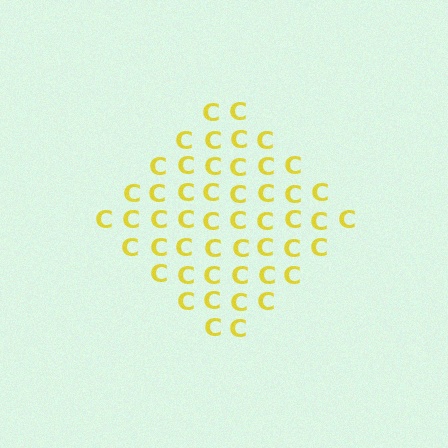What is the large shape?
The large shape is a diamond.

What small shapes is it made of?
It is made of small letter C's.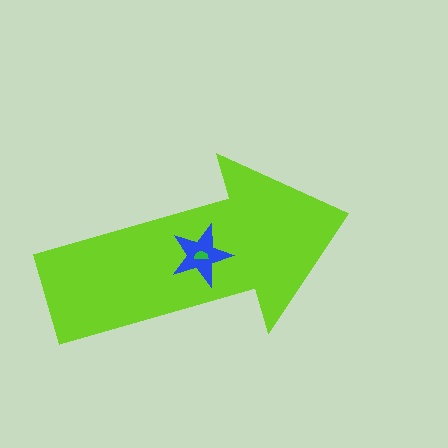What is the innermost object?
The green semicircle.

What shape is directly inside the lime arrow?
The blue star.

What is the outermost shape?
The lime arrow.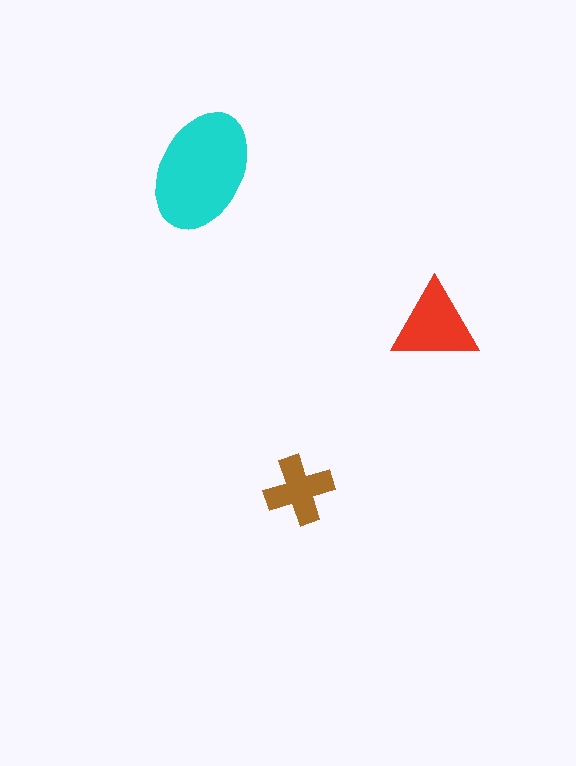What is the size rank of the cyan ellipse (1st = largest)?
1st.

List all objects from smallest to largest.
The brown cross, the red triangle, the cyan ellipse.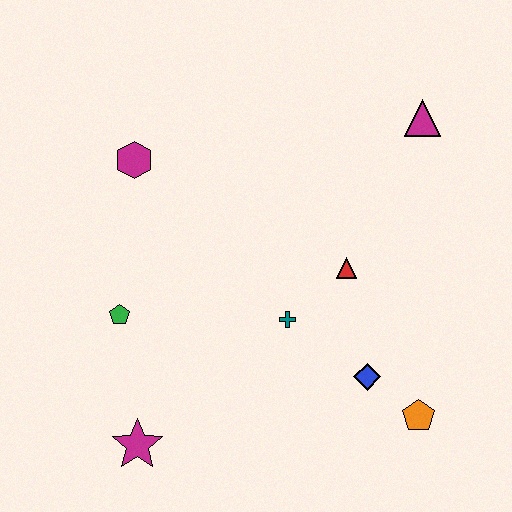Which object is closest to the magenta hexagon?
The green pentagon is closest to the magenta hexagon.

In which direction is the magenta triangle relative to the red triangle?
The magenta triangle is above the red triangle.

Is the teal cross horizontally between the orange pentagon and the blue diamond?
No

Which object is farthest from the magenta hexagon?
The orange pentagon is farthest from the magenta hexagon.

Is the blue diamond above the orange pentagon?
Yes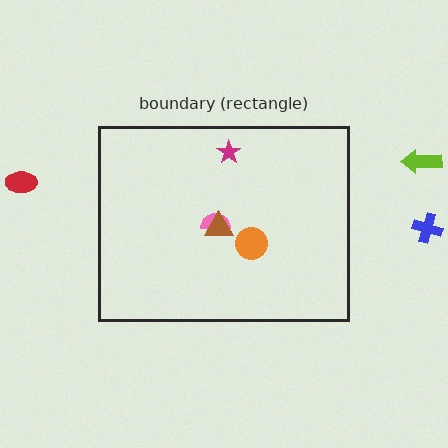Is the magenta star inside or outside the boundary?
Inside.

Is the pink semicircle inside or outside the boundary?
Inside.